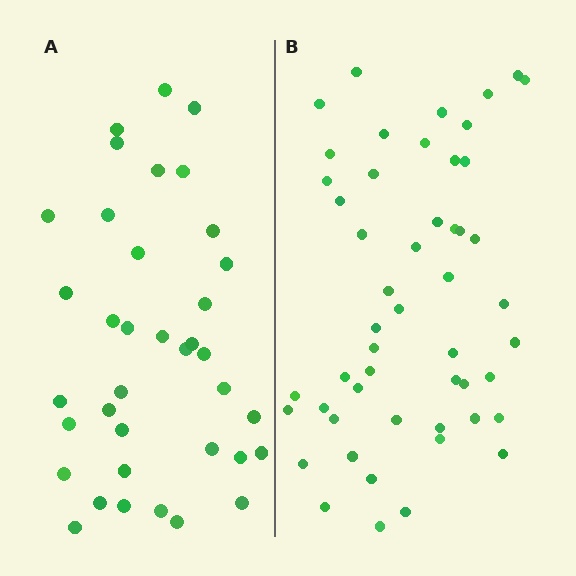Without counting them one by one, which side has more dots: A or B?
Region B (the right region) has more dots.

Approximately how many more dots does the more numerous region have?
Region B has approximately 15 more dots than region A.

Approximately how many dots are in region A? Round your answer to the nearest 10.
About 40 dots. (The exact count is 37, which rounds to 40.)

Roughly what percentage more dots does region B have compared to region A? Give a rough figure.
About 40% more.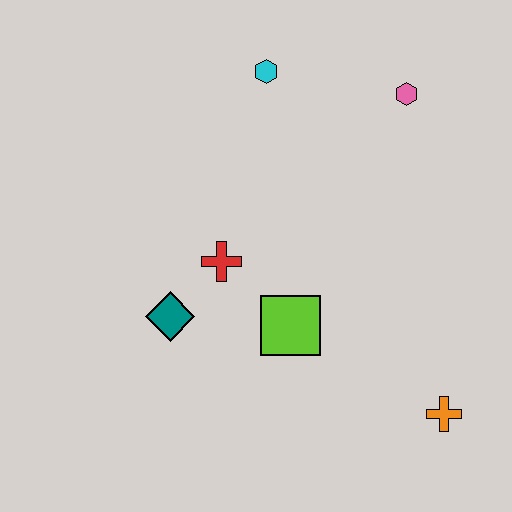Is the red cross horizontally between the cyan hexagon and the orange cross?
No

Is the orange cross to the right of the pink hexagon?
Yes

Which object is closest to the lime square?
The red cross is closest to the lime square.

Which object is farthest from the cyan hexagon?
The orange cross is farthest from the cyan hexagon.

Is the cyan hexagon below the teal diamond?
No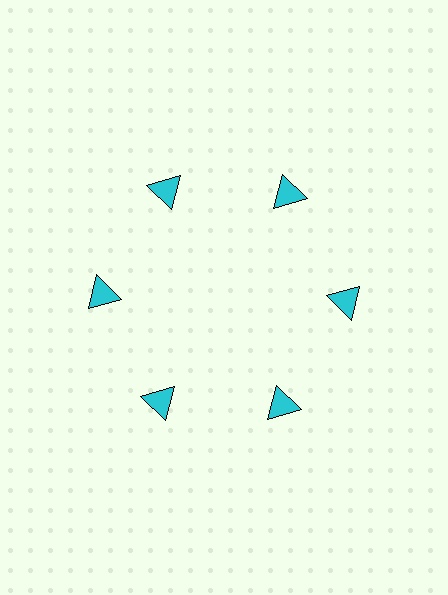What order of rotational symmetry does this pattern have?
This pattern has 6-fold rotational symmetry.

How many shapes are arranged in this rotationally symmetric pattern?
There are 6 shapes, arranged in 6 groups of 1.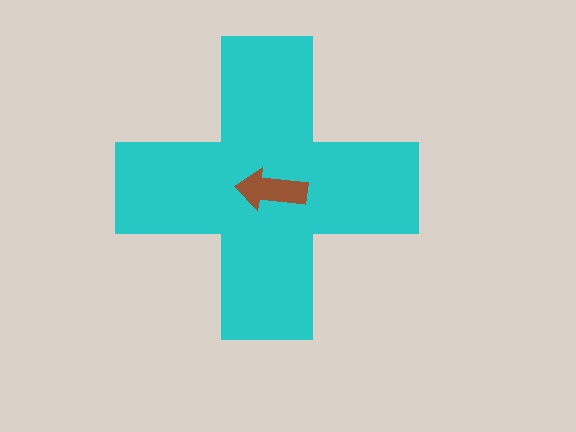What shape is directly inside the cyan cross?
The brown arrow.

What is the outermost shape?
The cyan cross.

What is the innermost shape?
The brown arrow.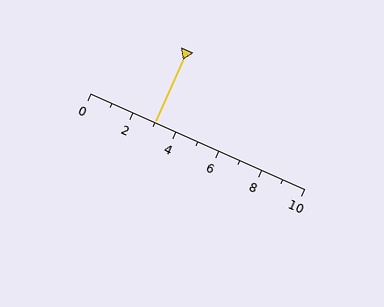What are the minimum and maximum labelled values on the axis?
The axis runs from 0 to 10.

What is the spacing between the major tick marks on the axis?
The major ticks are spaced 2 apart.